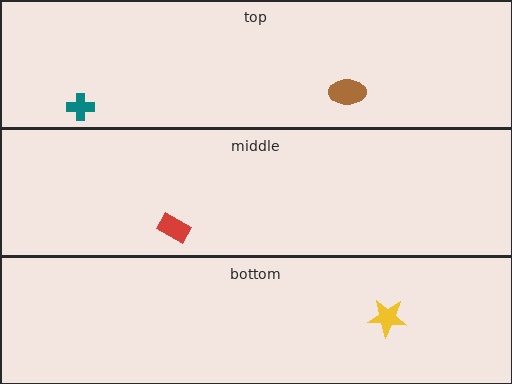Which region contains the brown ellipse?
The top region.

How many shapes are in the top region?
2.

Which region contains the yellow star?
The bottom region.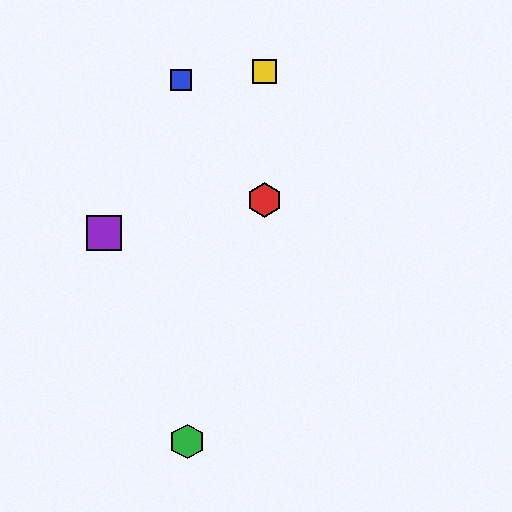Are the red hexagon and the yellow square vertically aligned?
Yes, both are at x≈265.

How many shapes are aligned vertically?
2 shapes (the red hexagon, the yellow square) are aligned vertically.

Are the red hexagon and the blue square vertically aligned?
No, the red hexagon is at x≈265 and the blue square is at x≈181.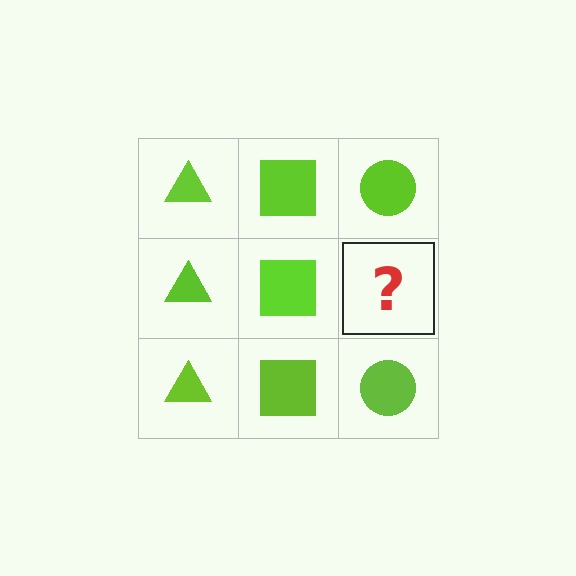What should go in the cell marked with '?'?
The missing cell should contain a lime circle.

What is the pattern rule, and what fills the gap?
The rule is that each column has a consistent shape. The gap should be filled with a lime circle.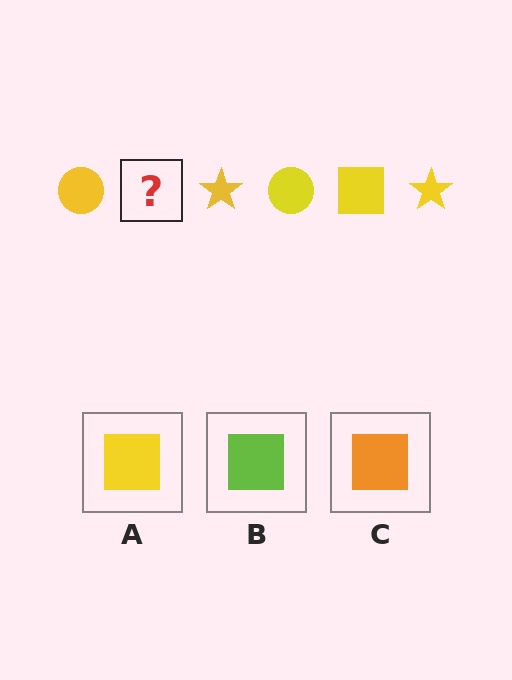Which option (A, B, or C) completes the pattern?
A.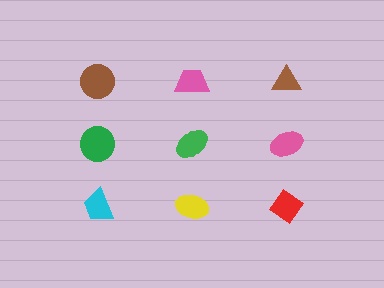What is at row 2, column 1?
A green circle.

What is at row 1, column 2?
A pink trapezoid.